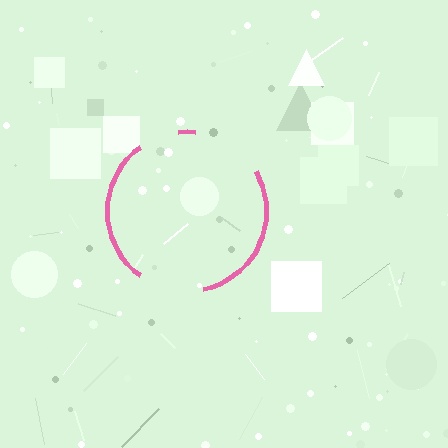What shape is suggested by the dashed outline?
The dashed outline suggests a circle.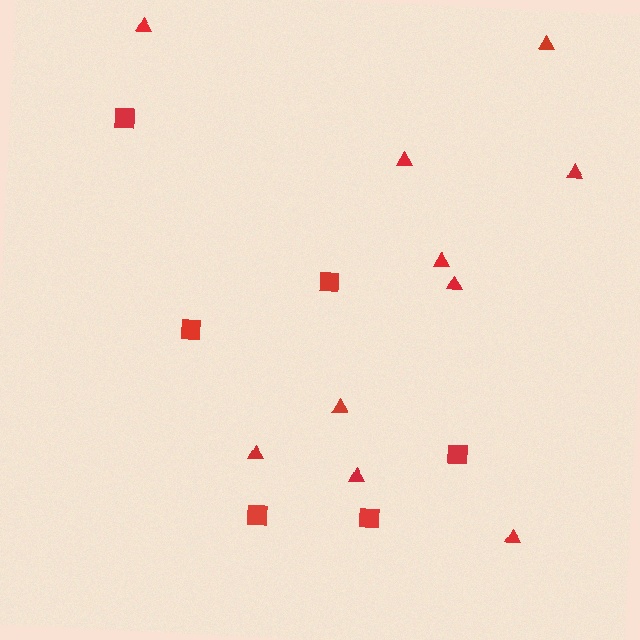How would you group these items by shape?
There are 2 groups: one group of triangles (10) and one group of squares (6).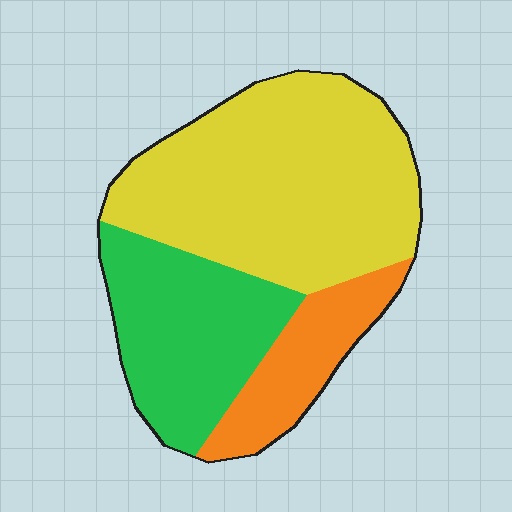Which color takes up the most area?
Yellow, at roughly 55%.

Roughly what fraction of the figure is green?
Green takes up about one third (1/3) of the figure.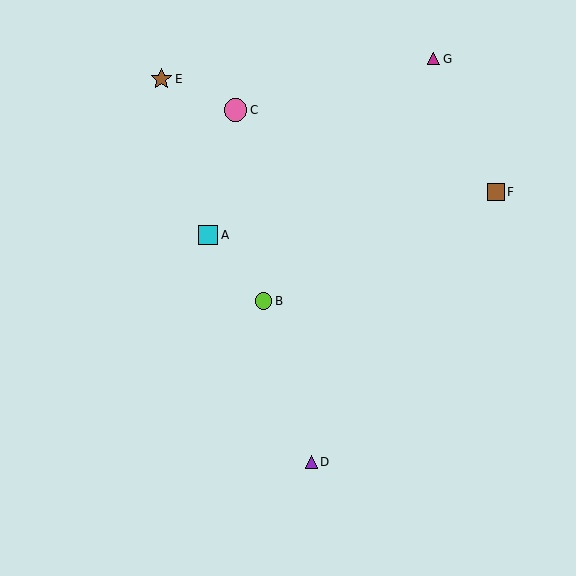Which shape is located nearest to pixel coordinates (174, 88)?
The brown star (labeled E) at (161, 79) is nearest to that location.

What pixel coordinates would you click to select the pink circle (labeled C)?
Click at (236, 110) to select the pink circle C.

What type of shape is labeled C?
Shape C is a pink circle.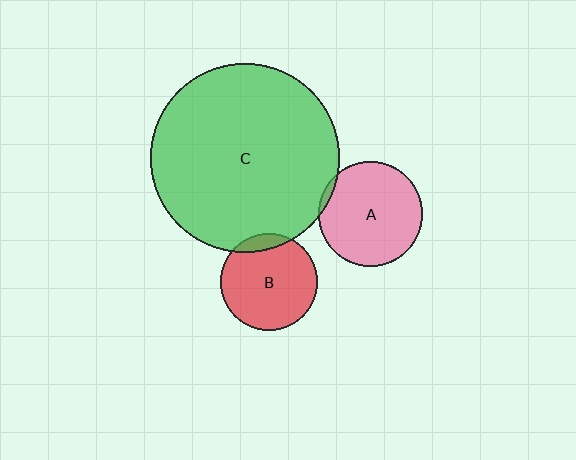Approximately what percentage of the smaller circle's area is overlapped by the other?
Approximately 10%.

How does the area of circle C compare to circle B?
Approximately 3.7 times.